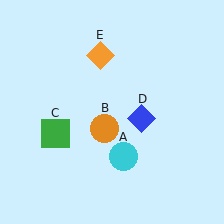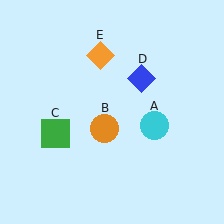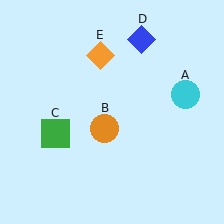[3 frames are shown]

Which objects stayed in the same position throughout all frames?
Orange circle (object B) and green square (object C) and orange diamond (object E) remained stationary.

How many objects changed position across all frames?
2 objects changed position: cyan circle (object A), blue diamond (object D).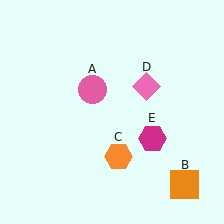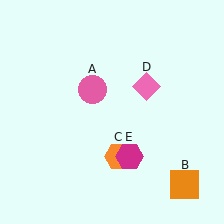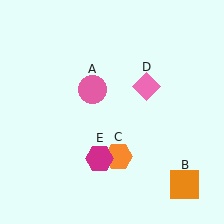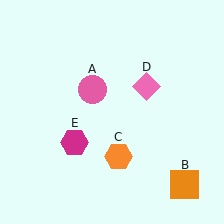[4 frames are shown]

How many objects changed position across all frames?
1 object changed position: magenta hexagon (object E).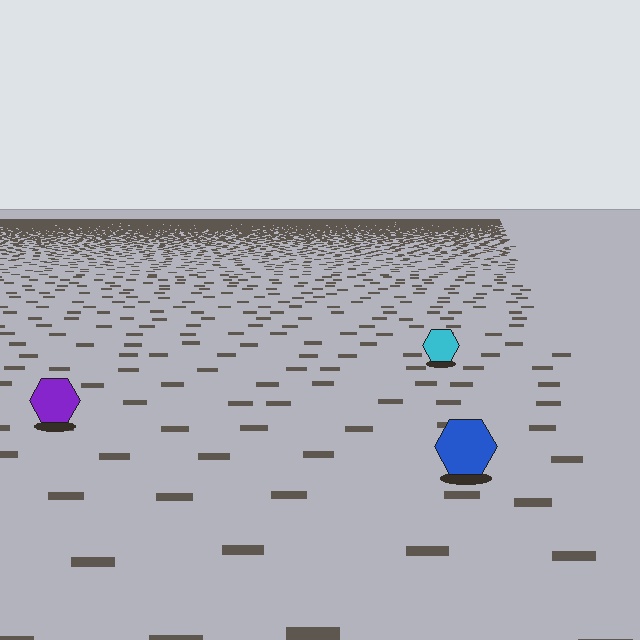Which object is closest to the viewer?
The blue hexagon is closest. The texture marks near it are larger and more spread out.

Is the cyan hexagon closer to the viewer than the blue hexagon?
No. The blue hexagon is closer — you can tell from the texture gradient: the ground texture is coarser near it.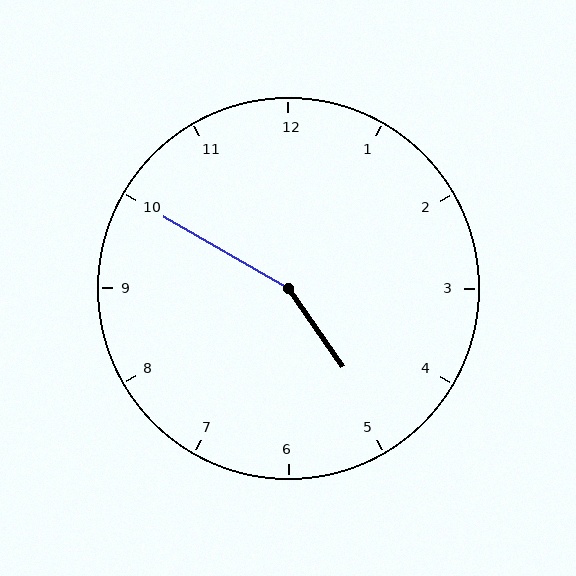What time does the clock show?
4:50.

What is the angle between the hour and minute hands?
Approximately 155 degrees.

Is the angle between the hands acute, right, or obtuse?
It is obtuse.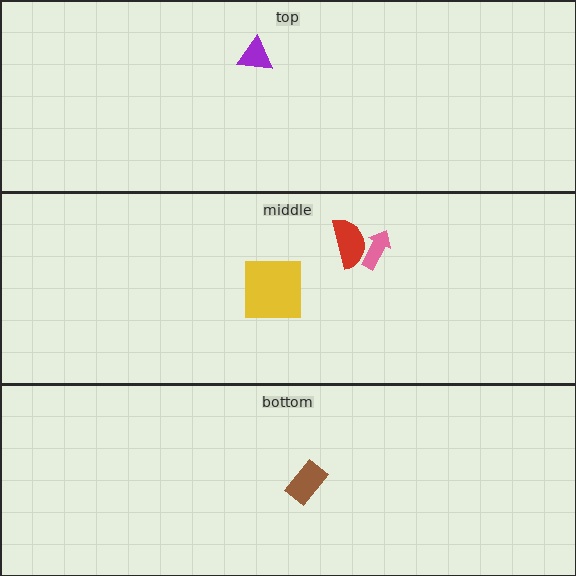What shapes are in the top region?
The purple triangle.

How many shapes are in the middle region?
3.